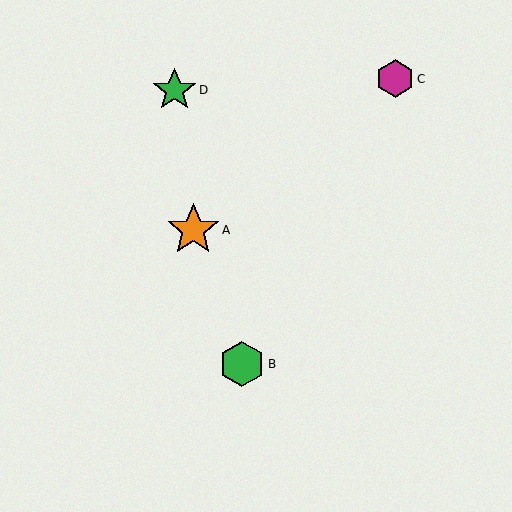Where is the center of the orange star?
The center of the orange star is at (193, 230).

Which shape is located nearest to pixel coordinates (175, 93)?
The green star (labeled D) at (174, 90) is nearest to that location.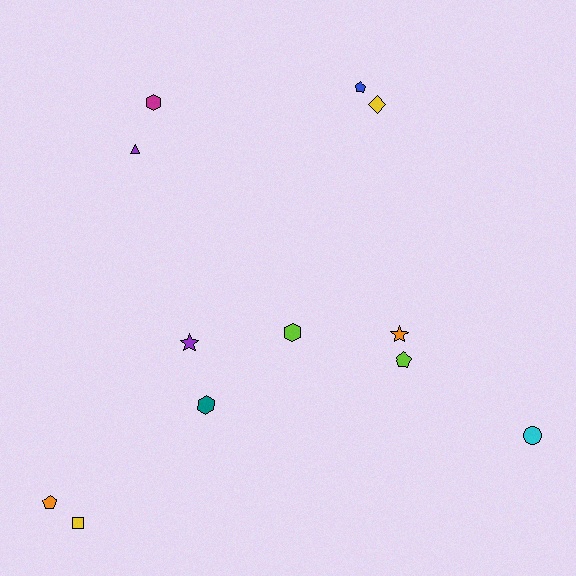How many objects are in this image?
There are 12 objects.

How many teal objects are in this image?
There is 1 teal object.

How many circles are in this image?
There is 1 circle.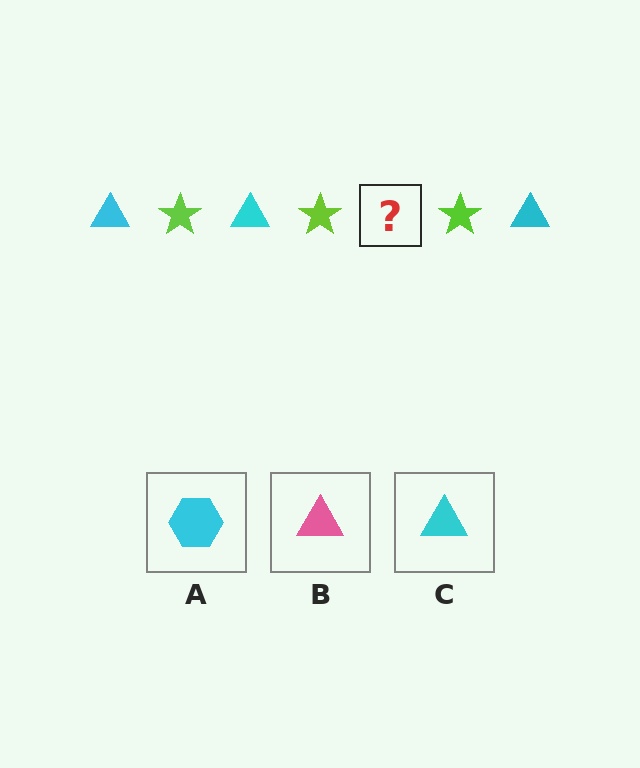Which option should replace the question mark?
Option C.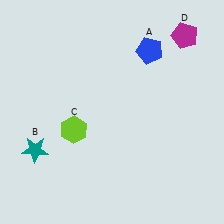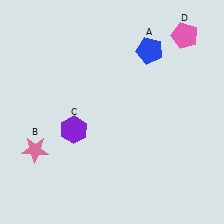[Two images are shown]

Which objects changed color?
B changed from teal to pink. C changed from lime to purple. D changed from magenta to pink.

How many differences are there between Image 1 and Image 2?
There are 3 differences between the two images.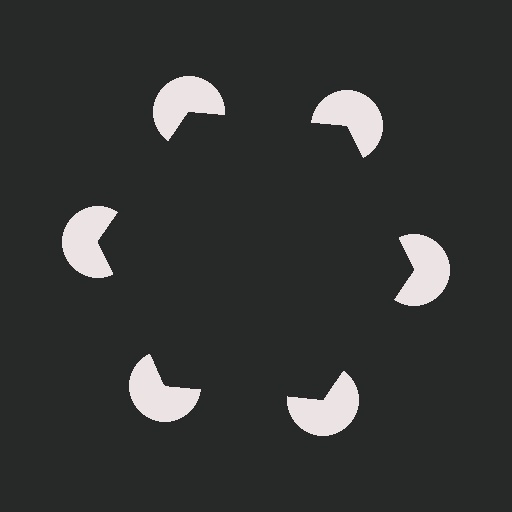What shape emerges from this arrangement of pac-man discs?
An illusory hexagon — its edges are inferred from the aligned wedge cuts in the pac-man discs, not physically drawn.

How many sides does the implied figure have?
6 sides.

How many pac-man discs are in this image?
There are 6 — one at each vertex of the illusory hexagon.